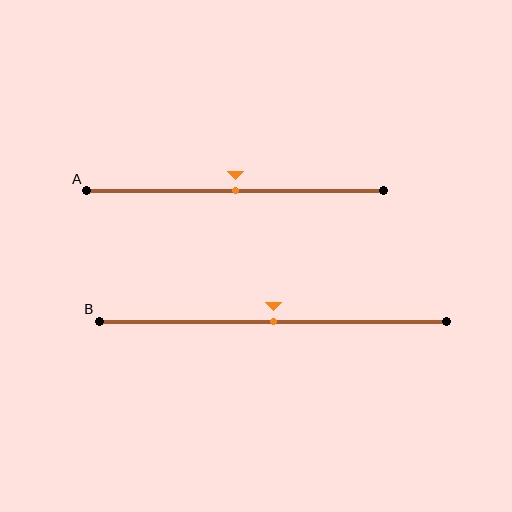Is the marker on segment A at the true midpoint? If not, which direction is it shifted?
Yes, the marker on segment A is at the true midpoint.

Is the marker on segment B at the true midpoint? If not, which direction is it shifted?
Yes, the marker on segment B is at the true midpoint.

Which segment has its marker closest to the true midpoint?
Segment A has its marker closest to the true midpoint.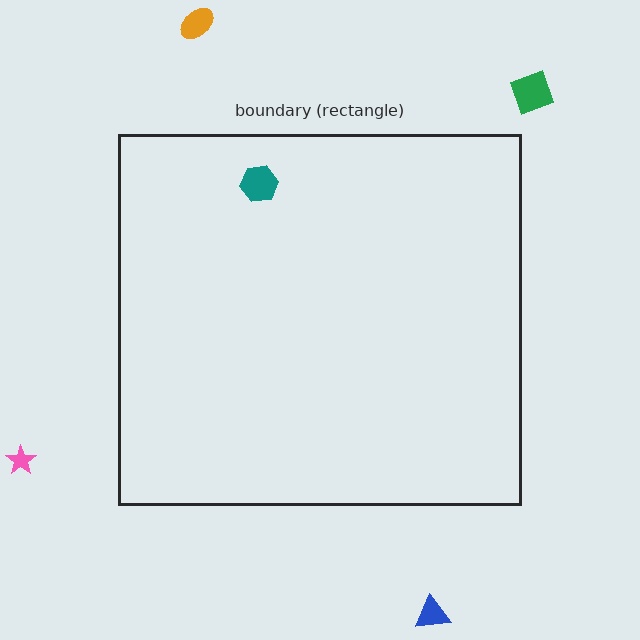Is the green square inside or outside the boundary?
Outside.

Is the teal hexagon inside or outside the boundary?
Inside.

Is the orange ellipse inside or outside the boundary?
Outside.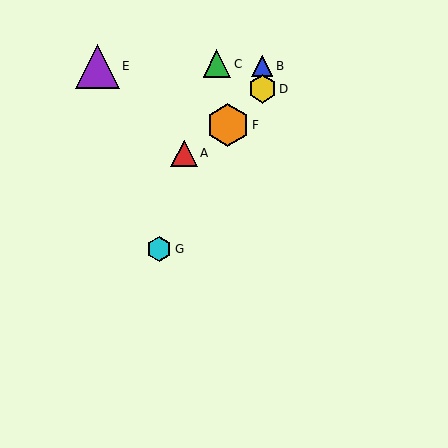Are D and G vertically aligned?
No, D is at x≈262 and G is at x≈159.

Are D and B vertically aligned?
Yes, both are at x≈262.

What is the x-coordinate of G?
Object G is at x≈159.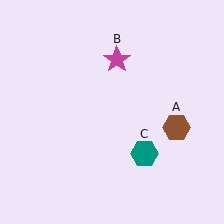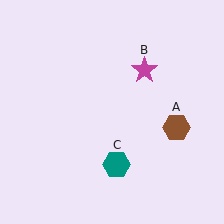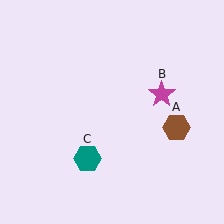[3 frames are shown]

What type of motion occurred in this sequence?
The magenta star (object B), teal hexagon (object C) rotated clockwise around the center of the scene.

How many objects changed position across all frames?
2 objects changed position: magenta star (object B), teal hexagon (object C).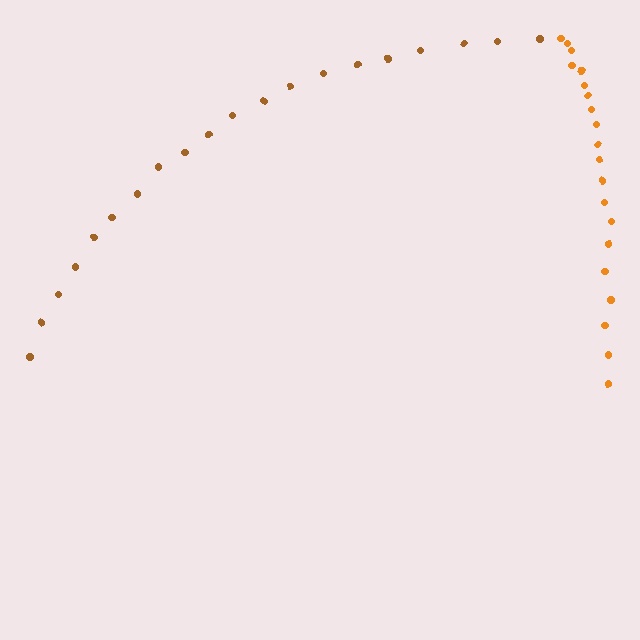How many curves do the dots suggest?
There are 2 distinct paths.